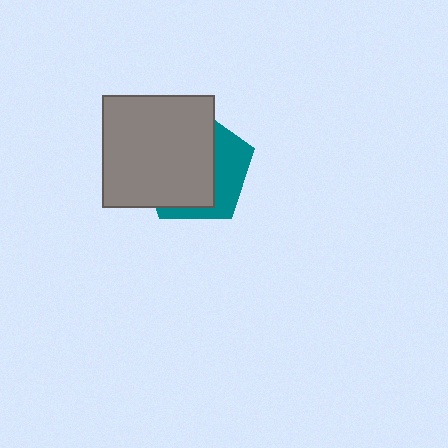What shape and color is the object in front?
The object in front is a gray square.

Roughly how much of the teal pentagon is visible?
A small part of it is visible (roughly 35%).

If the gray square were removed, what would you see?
You would see the complete teal pentagon.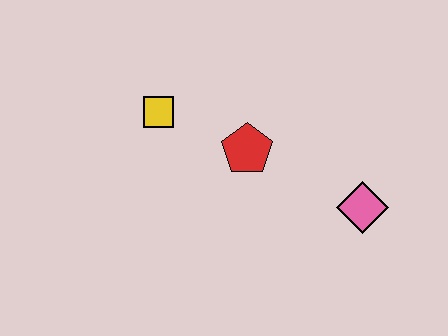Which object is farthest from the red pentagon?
The pink diamond is farthest from the red pentagon.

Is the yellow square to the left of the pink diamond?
Yes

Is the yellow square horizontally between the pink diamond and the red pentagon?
No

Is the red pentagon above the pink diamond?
Yes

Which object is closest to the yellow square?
The red pentagon is closest to the yellow square.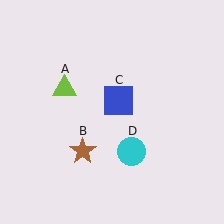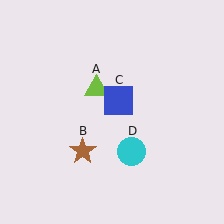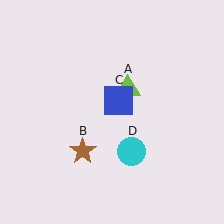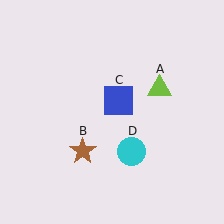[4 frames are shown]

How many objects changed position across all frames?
1 object changed position: lime triangle (object A).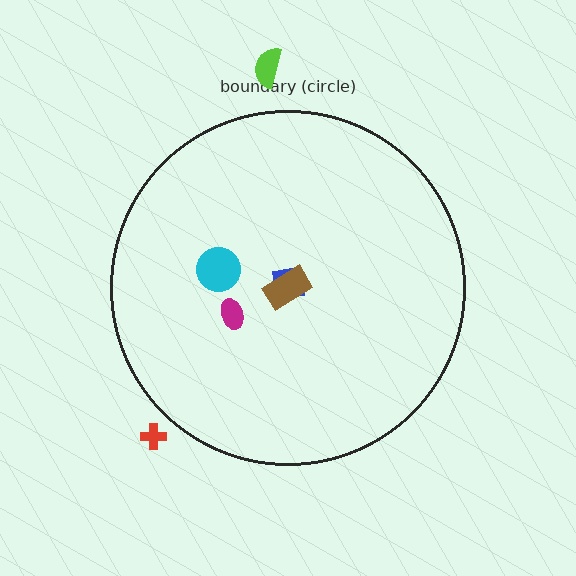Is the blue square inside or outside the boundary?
Inside.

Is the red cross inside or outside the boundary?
Outside.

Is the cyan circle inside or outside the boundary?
Inside.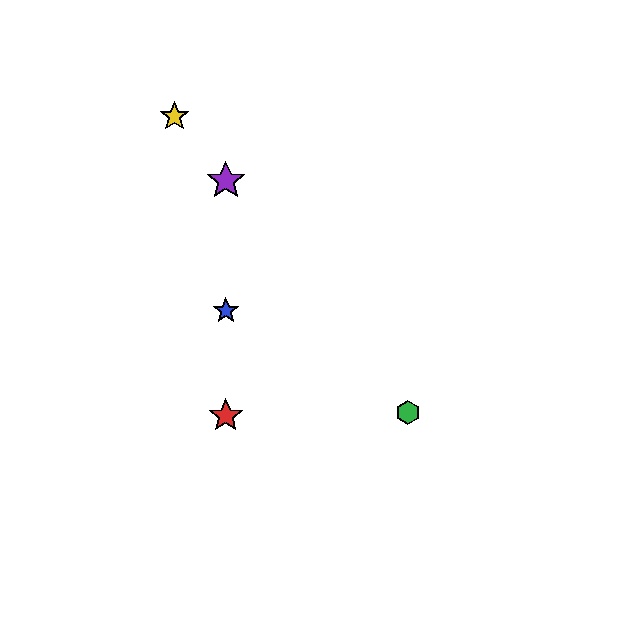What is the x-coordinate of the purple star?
The purple star is at x≈226.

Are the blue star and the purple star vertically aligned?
Yes, both are at x≈226.